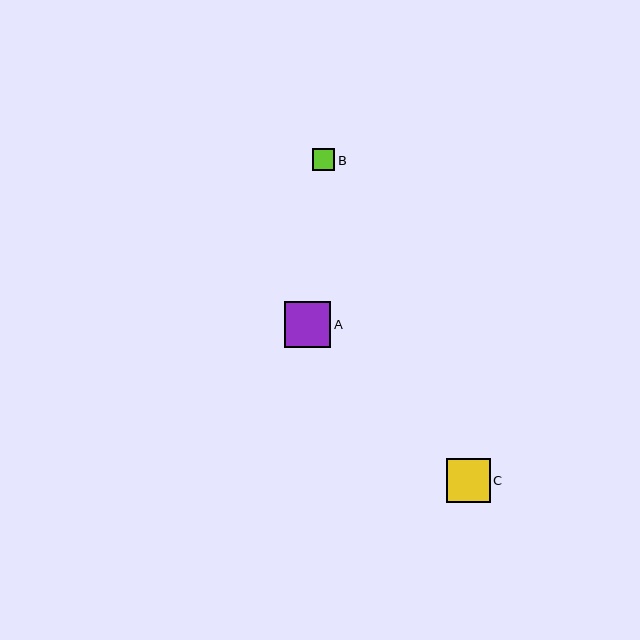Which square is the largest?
Square A is the largest with a size of approximately 46 pixels.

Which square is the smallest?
Square B is the smallest with a size of approximately 22 pixels.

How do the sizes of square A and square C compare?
Square A and square C are approximately the same size.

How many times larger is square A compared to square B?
Square A is approximately 2.1 times the size of square B.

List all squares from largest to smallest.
From largest to smallest: A, C, B.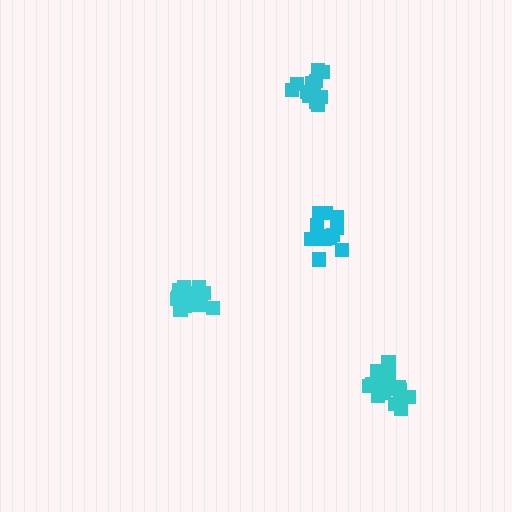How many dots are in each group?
Group 1: 19 dots, Group 2: 14 dots, Group 3: 17 dots, Group 4: 14 dots (64 total).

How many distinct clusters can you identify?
There are 4 distinct clusters.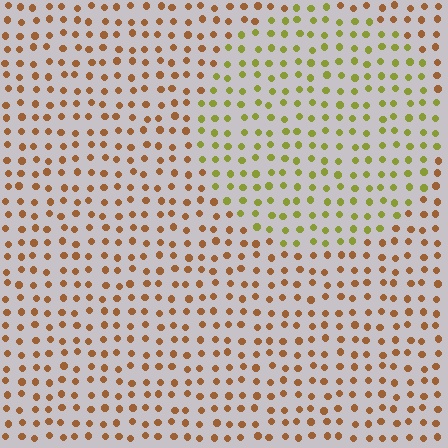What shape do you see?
I see a circle.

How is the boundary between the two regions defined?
The boundary is defined purely by a slight shift in hue (about 46 degrees). Spacing, size, and orientation are identical on both sides.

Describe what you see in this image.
The image is filled with small brown elements in a uniform arrangement. A circle-shaped region is visible where the elements are tinted to a slightly different hue, forming a subtle color boundary.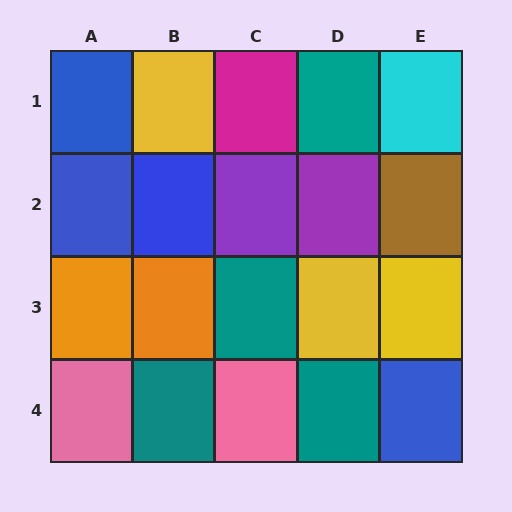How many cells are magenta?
1 cell is magenta.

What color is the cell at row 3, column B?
Orange.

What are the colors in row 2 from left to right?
Blue, blue, purple, purple, brown.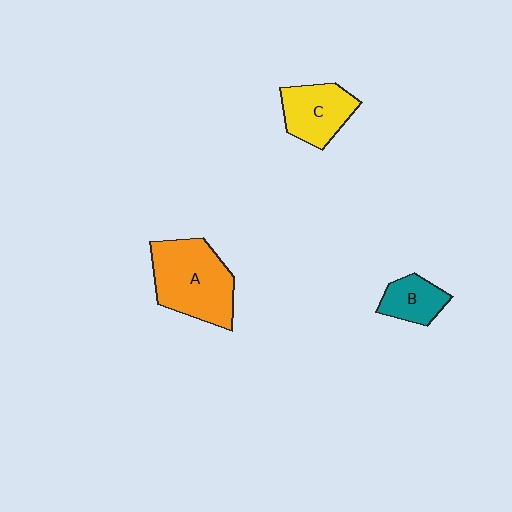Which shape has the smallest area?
Shape B (teal).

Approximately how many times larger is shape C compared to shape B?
Approximately 1.4 times.